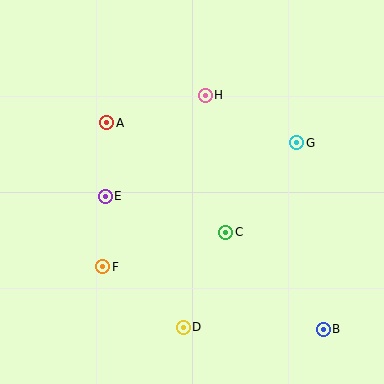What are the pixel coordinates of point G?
Point G is at (297, 143).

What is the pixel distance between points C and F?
The distance between C and F is 128 pixels.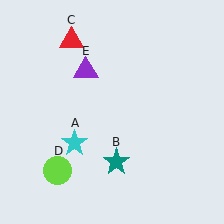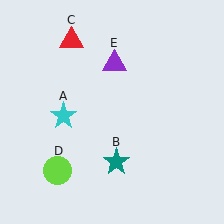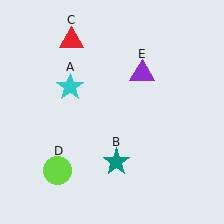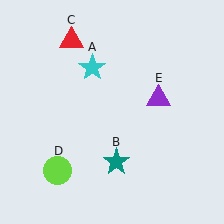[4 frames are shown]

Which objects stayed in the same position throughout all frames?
Teal star (object B) and red triangle (object C) and lime circle (object D) remained stationary.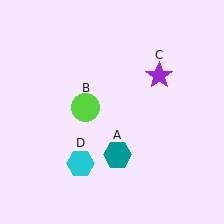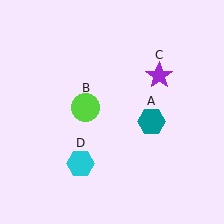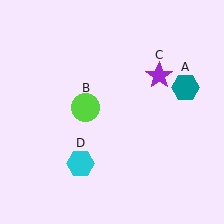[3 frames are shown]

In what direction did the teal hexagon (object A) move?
The teal hexagon (object A) moved up and to the right.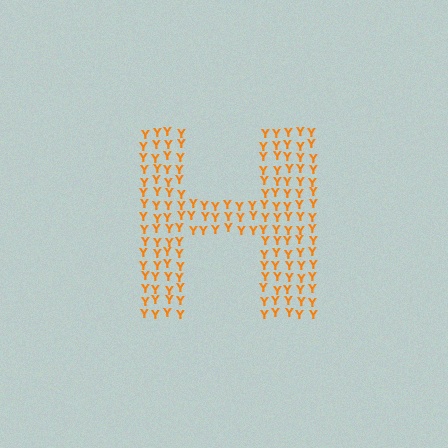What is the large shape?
The large shape is the letter H.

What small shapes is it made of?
It is made of small letter Y's.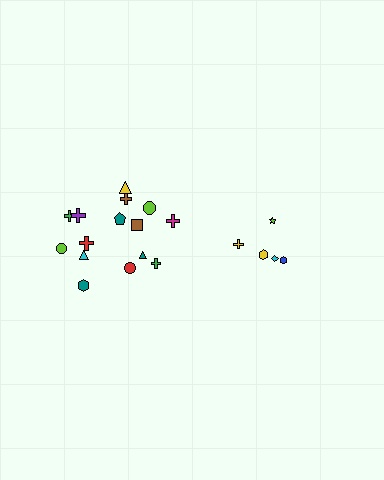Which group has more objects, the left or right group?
The left group.